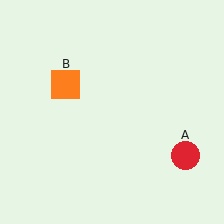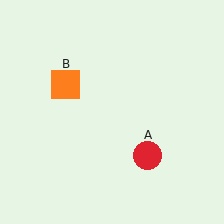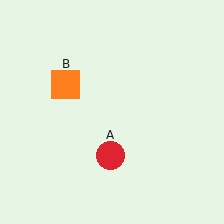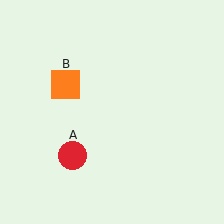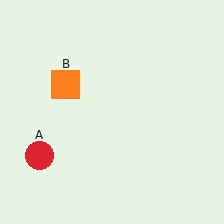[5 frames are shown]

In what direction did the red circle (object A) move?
The red circle (object A) moved left.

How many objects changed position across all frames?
1 object changed position: red circle (object A).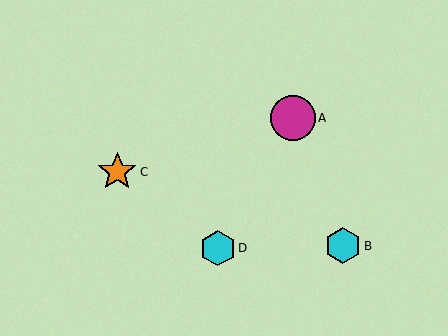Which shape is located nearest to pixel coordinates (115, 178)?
The orange star (labeled C) at (117, 172) is nearest to that location.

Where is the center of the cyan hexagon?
The center of the cyan hexagon is at (343, 246).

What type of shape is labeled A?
Shape A is a magenta circle.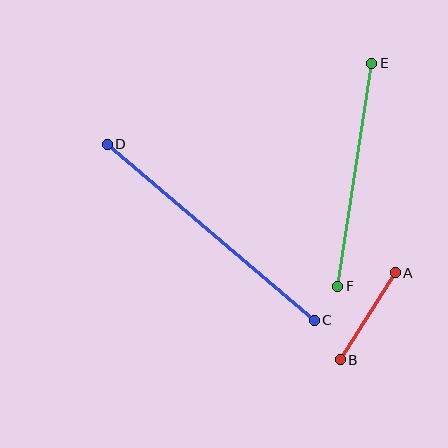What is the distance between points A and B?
The distance is approximately 103 pixels.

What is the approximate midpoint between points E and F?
The midpoint is at approximately (355, 175) pixels.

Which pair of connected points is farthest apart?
Points C and D are farthest apart.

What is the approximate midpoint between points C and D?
The midpoint is at approximately (211, 232) pixels.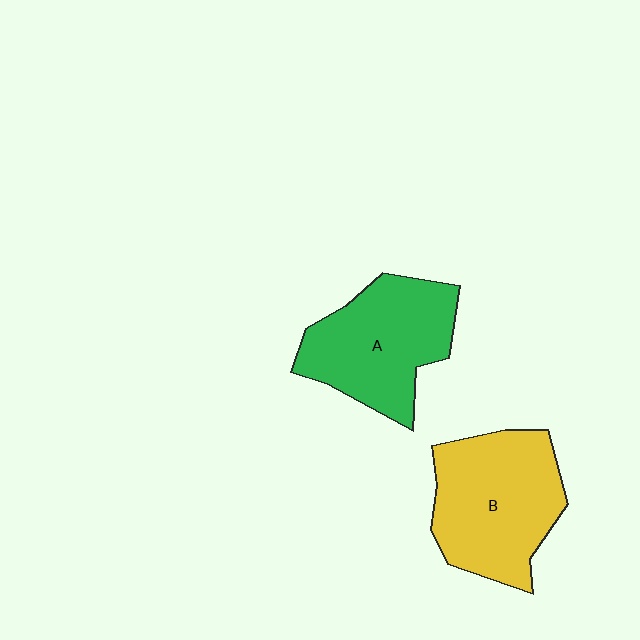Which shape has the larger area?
Shape B (yellow).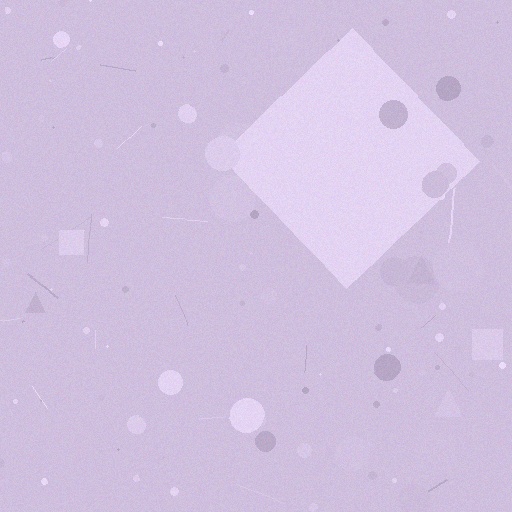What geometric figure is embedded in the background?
A diamond is embedded in the background.